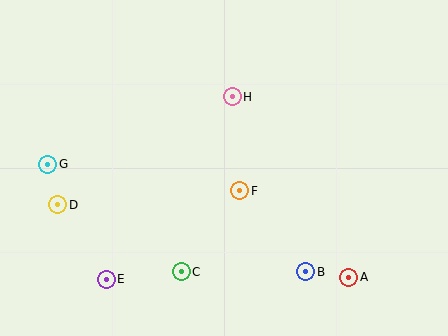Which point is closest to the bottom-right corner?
Point A is closest to the bottom-right corner.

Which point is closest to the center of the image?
Point F at (240, 191) is closest to the center.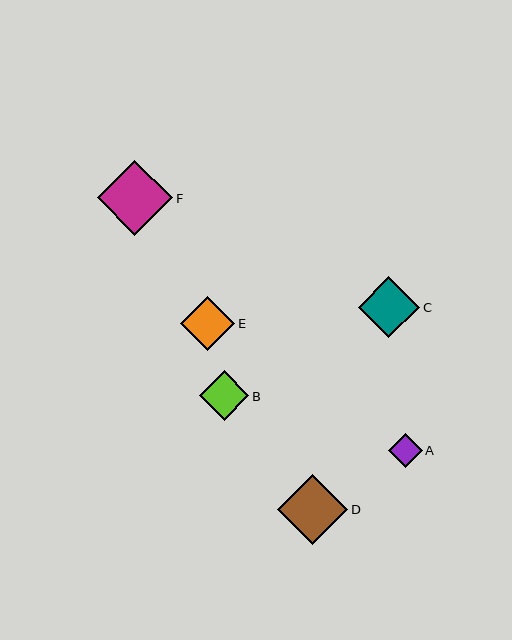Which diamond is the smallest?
Diamond A is the smallest with a size of approximately 33 pixels.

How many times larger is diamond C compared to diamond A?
Diamond C is approximately 1.8 times the size of diamond A.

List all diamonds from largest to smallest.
From largest to smallest: F, D, C, E, B, A.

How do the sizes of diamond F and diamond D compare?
Diamond F and diamond D are approximately the same size.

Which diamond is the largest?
Diamond F is the largest with a size of approximately 75 pixels.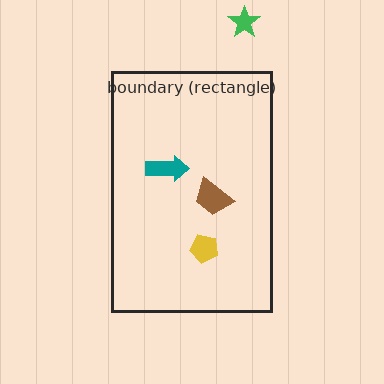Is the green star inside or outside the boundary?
Outside.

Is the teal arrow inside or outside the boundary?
Inside.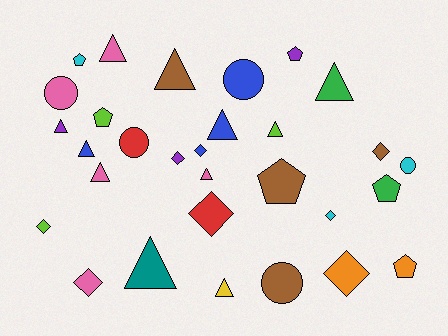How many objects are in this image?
There are 30 objects.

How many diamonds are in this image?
There are 8 diamonds.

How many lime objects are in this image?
There are 3 lime objects.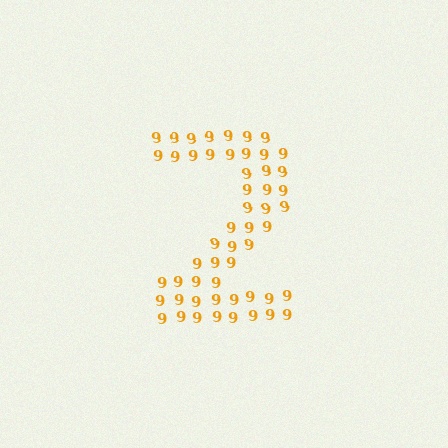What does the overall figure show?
The overall figure shows the digit 2.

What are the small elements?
The small elements are digit 9's.